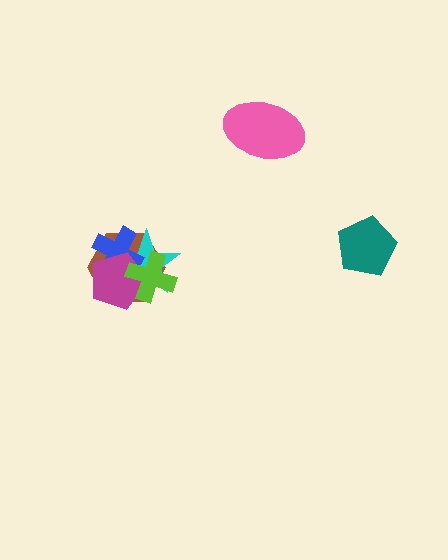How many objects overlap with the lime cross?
4 objects overlap with the lime cross.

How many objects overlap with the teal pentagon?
0 objects overlap with the teal pentagon.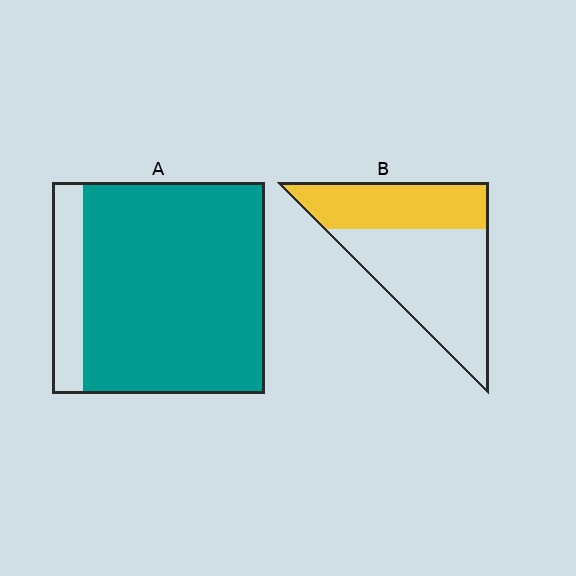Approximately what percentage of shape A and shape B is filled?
A is approximately 85% and B is approximately 40%.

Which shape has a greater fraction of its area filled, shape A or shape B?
Shape A.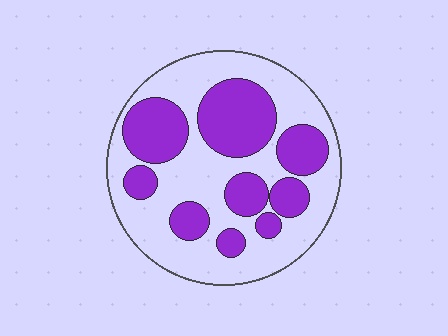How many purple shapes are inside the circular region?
9.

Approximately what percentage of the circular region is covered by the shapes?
Approximately 40%.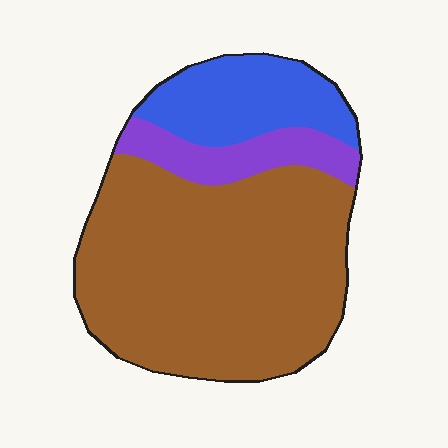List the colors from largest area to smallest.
From largest to smallest: brown, blue, purple.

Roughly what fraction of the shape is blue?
Blue takes up about one fifth (1/5) of the shape.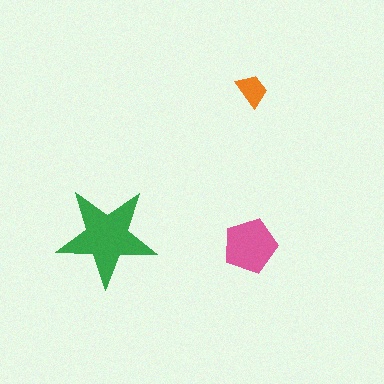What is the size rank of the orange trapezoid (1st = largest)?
3rd.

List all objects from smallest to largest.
The orange trapezoid, the pink pentagon, the green star.